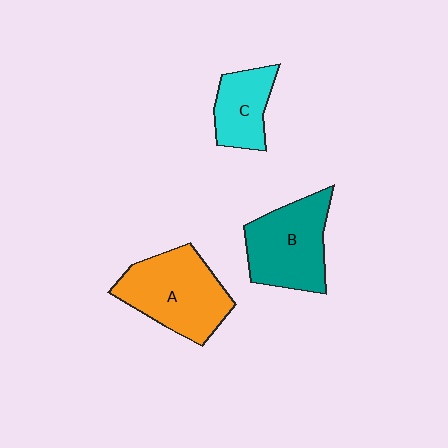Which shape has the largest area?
Shape A (orange).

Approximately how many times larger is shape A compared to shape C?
Approximately 1.8 times.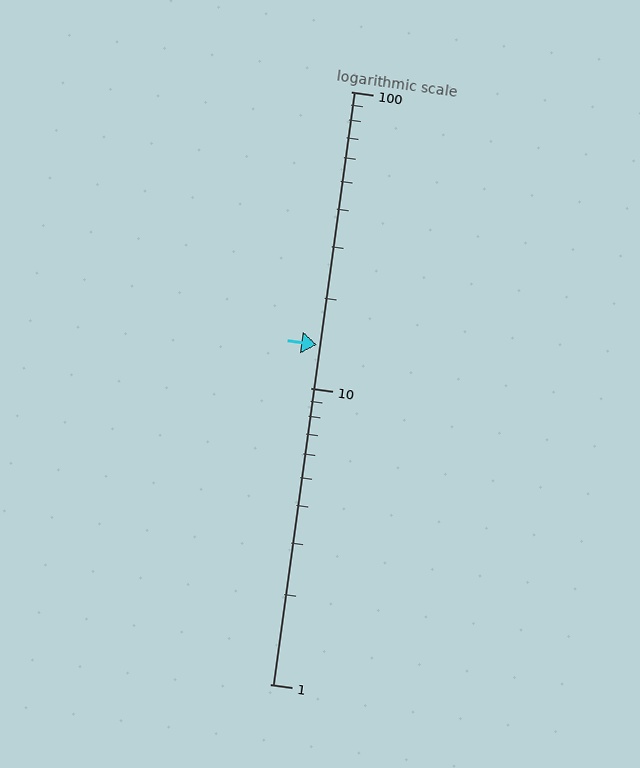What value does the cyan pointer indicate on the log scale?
The pointer indicates approximately 14.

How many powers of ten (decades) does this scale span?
The scale spans 2 decades, from 1 to 100.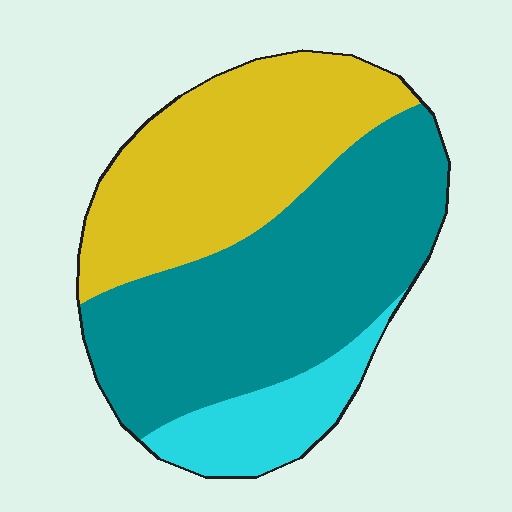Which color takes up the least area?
Cyan, at roughly 15%.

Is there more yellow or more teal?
Teal.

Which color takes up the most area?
Teal, at roughly 50%.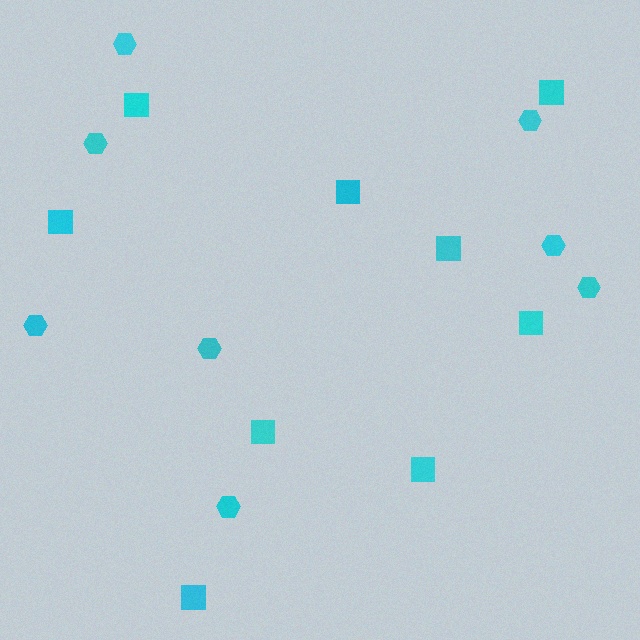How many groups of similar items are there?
There are 2 groups: one group of squares (9) and one group of hexagons (8).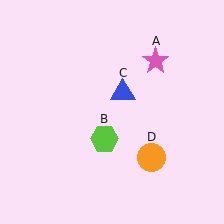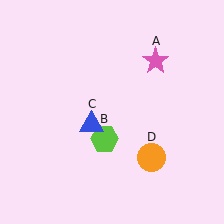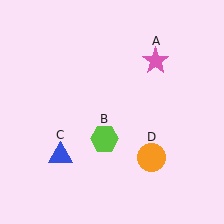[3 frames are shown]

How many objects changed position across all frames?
1 object changed position: blue triangle (object C).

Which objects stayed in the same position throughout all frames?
Pink star (object A) and lime hexagon (object B) and orange circle (object D) remained stationary.